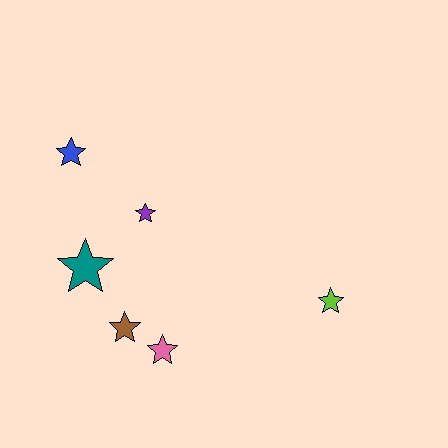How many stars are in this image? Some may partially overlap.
There are 6 stars.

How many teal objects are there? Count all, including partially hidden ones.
There is 1 teal object.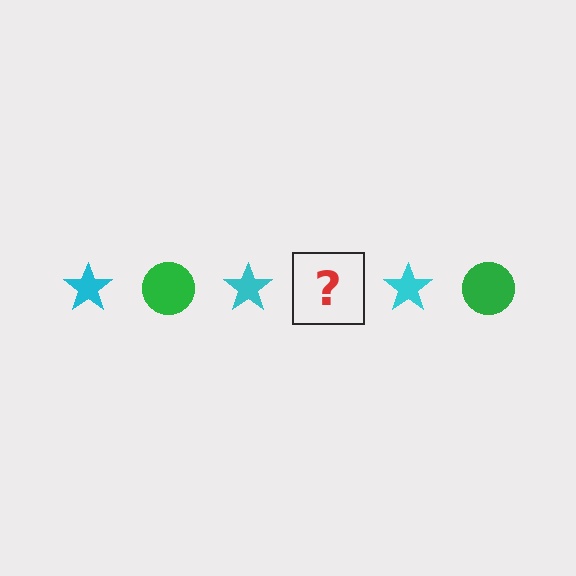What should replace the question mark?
The question mark should be replaced with a green circle.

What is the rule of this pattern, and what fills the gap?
The rule is that the pattern alternates between cyan star and green circle. The gap should be filled with a green circle.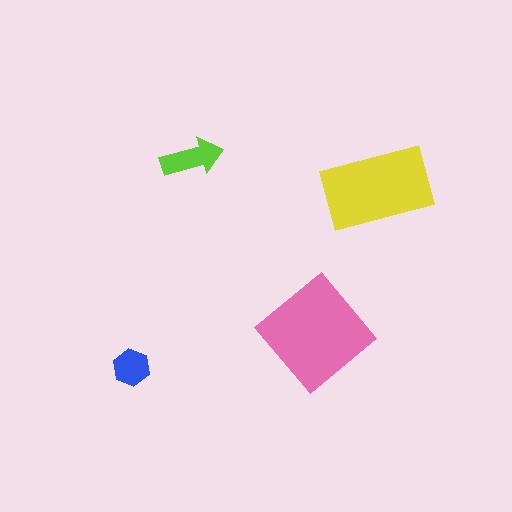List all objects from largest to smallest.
The pink diamond, the yellow rectangle, the lime arrow, the blue hexagon.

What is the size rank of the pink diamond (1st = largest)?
1st.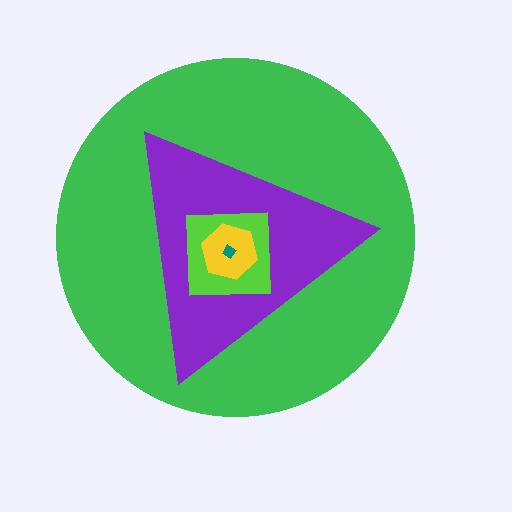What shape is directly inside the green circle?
The purple triangle.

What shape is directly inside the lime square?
The yellow hexagon.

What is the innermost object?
The teal diamond.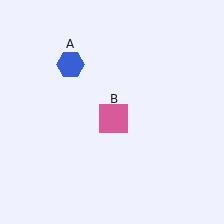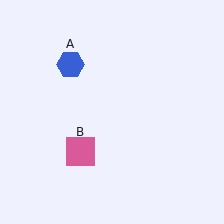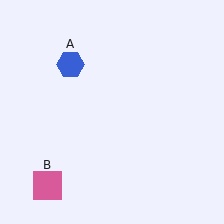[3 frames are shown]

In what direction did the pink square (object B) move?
The pink square (object B) moved down and to the left.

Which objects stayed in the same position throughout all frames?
Blue hexagon (object A) remained stationary.